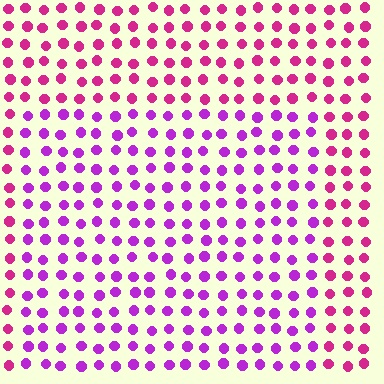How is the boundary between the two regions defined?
The boundary is defined purely by a slight shift in hue (about 34 degrees). Spacing, size, and orientation are identical on both sides.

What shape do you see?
I see a rectangle.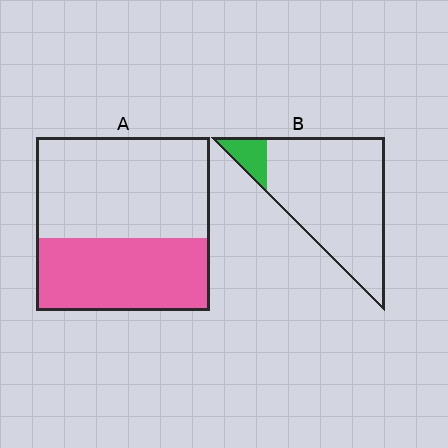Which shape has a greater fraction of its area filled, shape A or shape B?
Shape A.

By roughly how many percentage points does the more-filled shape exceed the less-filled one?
By roughly 30 percentage points (A over B).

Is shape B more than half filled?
No.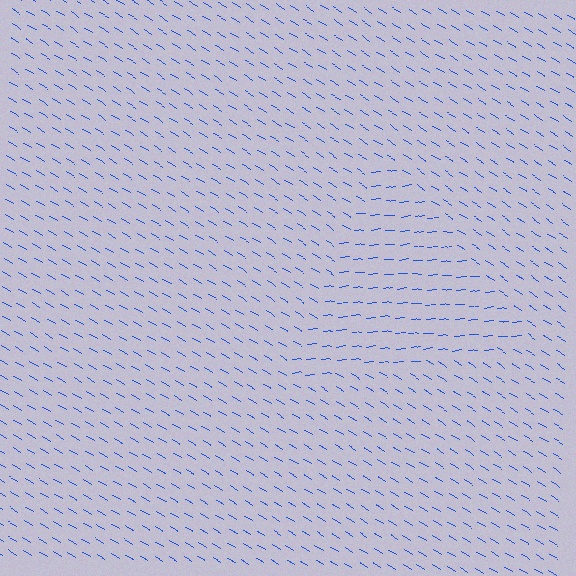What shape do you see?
I see a triangle.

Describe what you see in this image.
The image is filled with small blue line segments. A triangle region in the image has lines oriented differently from the surrounding lines, creating a visible texture boundary.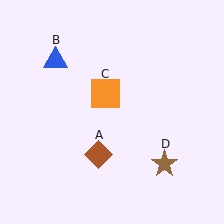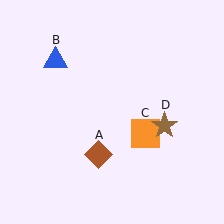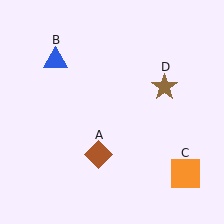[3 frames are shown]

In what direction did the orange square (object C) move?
The orange square (object C) moved down and to the right.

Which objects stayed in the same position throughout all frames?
Brown diamond (object A) and blue triangle (object B) remained stationary.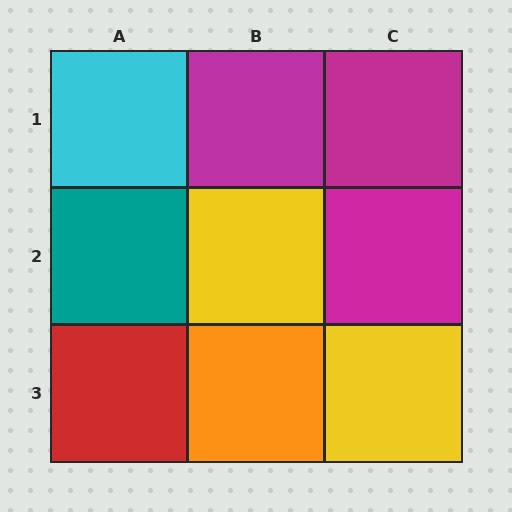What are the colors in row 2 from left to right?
Teal, yellow, magenta.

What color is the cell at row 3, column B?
Orange.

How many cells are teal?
1 cell is teal.